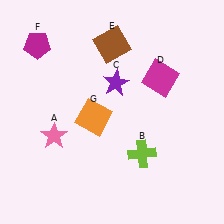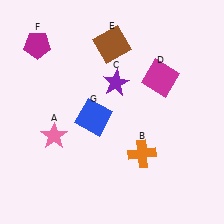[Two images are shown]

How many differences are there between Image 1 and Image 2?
There are 2 differences between the two images.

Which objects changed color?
B changed from lime to orange. G changed from orange to blue.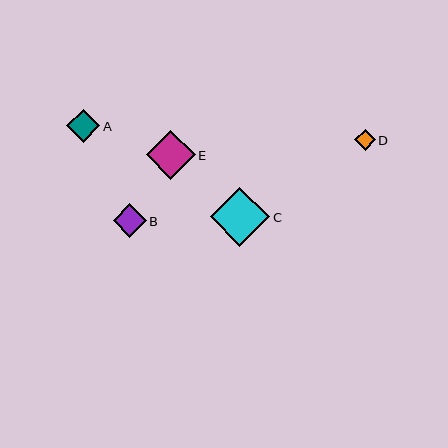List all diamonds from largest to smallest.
From largest to smallest: C, E, A, B, D.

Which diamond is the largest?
Diamond C is the largest with a size of approximately 59 pixels.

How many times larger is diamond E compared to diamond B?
Diamond E is approximately 1.5 times the size of diamond B.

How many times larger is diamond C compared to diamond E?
Diamond C is approximately 1.2 times the size of diamond E.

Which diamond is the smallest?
Diamond D is the smallest with a size of approximately 21 pixels.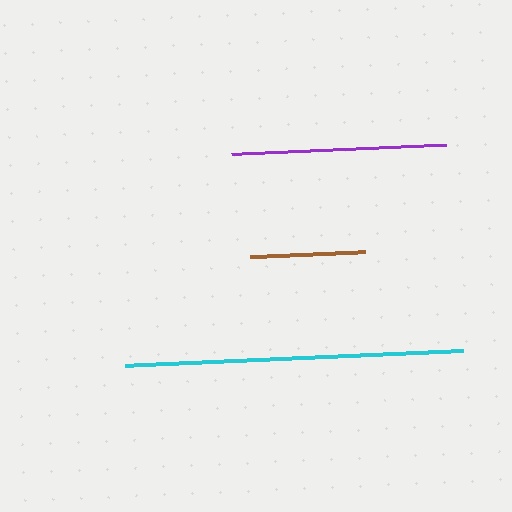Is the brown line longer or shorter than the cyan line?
The cyan line is longer than the brown line.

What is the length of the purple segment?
The purple segment is approximately 216 pixels long.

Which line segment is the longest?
The cyan line is the longest at approximately 339 pixels.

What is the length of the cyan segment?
The cyan segment is approximately 339 pixels long.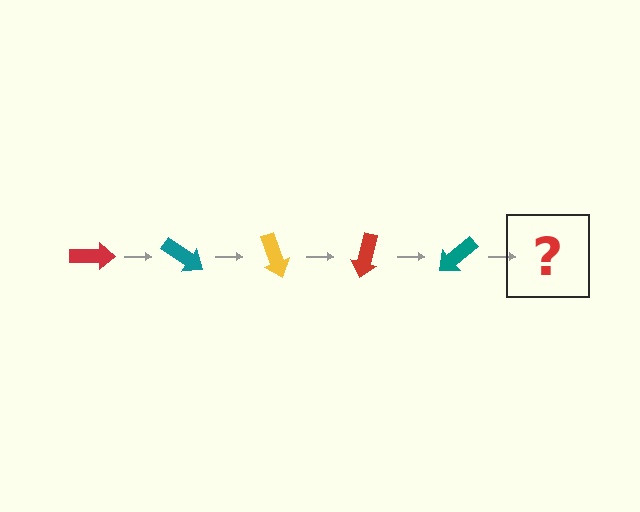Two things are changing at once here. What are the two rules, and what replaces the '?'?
The two rules are that it rotates 35 degrees each step and the color cycles through red, teal, and yellow. The '?' should be a yellow arrow, rotated 175 degrees from the start.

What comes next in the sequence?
The next element should be a yellow arrow, rotated 175 degrees from the start.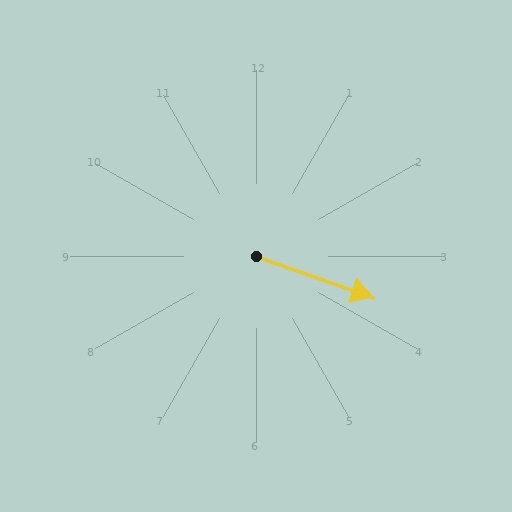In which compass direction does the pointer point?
East.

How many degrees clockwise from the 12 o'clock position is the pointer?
Approximately 110 degrees.